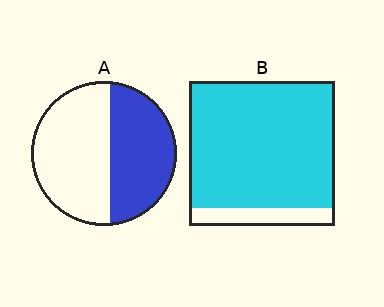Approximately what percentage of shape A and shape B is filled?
A is approximately 45% and B is approximately 90%.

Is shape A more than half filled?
No.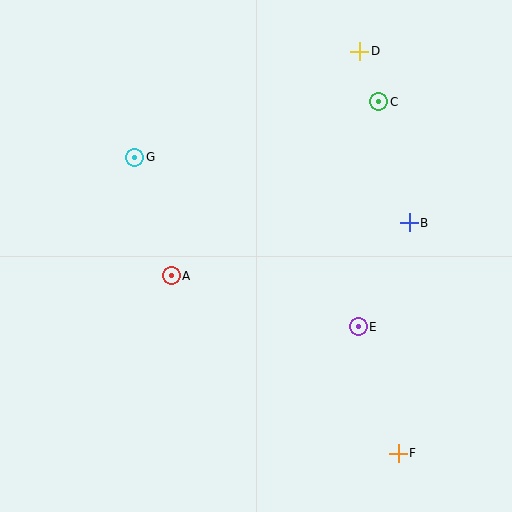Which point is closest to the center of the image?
Point A at (171, 276) is closest to the center.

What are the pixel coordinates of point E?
Point E is at (358, 327).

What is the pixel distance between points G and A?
The distance between G and A is 124 pixels.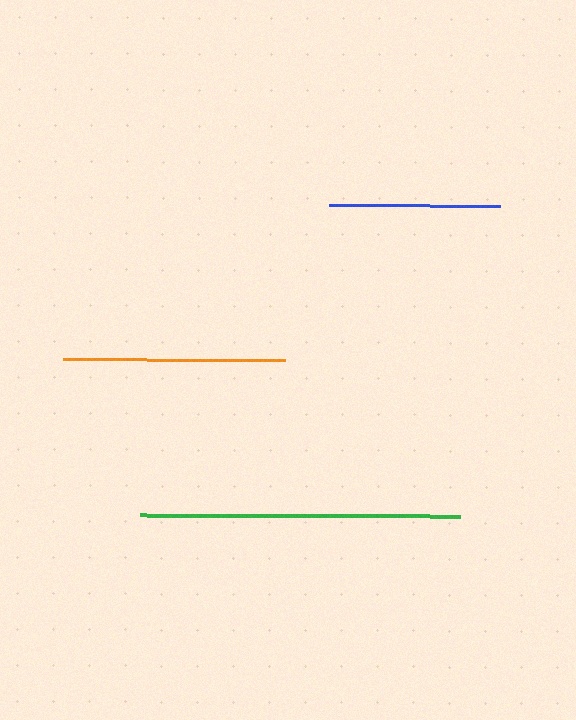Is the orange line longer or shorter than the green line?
The green line is longer than the orange line.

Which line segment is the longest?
The green line is the longest at approximately 320 pixels.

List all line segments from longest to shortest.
From longest to shortest: green, orange, blue.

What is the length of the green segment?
The green segment is approximately 320 pixels long.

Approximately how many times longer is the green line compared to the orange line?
The green line is approximately 1.4 times the length of the orange line.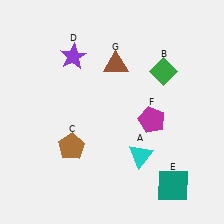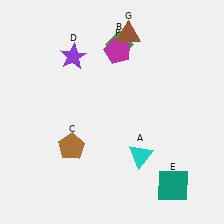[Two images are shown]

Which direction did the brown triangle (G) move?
The brown triangle (G) moved up.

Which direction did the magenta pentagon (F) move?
The magenta pentagon (F) moved up.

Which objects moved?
The objects that moved are: the green diamond (B), the magenta pentagon (F), the brown triangle (G).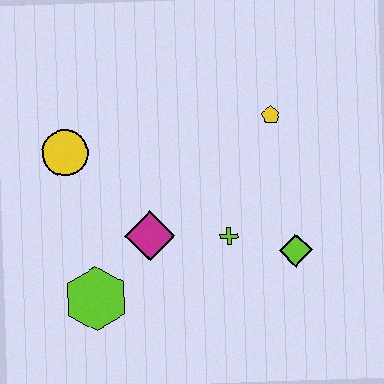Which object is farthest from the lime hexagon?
The yellow pentagon is farthest from the lime hexagon.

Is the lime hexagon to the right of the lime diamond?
No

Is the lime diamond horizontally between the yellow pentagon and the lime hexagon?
No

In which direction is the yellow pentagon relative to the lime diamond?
The yellow pentagon is above the lime diamond.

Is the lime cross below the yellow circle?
Yes